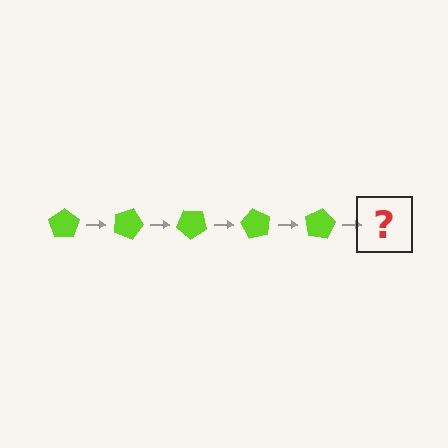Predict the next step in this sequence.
The next step is a lime pentagon rotated 100 degrees.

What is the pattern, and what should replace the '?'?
The pattern is that the pentagon rotates 20 degrees each step. The '?' should be a lime pentagon rotated 100 degrees.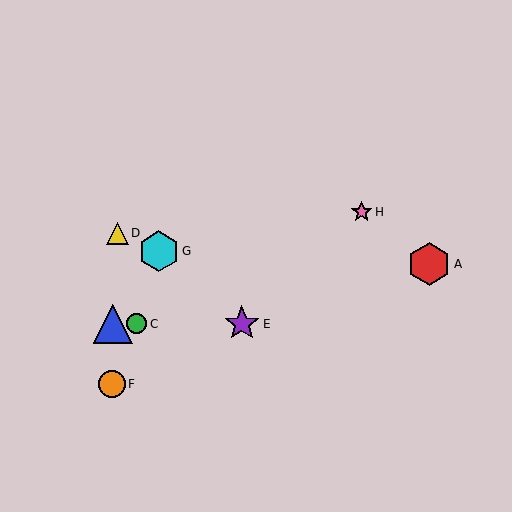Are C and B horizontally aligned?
Yes, both are at y≈324.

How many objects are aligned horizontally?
3 objects (B, C, E) are aligned horizontally.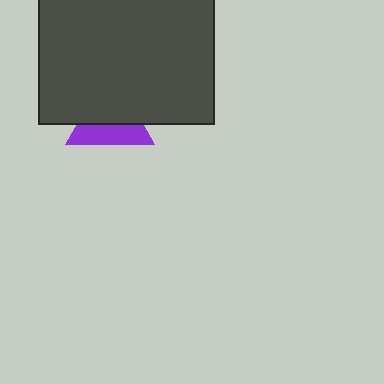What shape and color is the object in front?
The object in front is a dark gray rectangle.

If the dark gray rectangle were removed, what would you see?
You would see the complete purple triangle.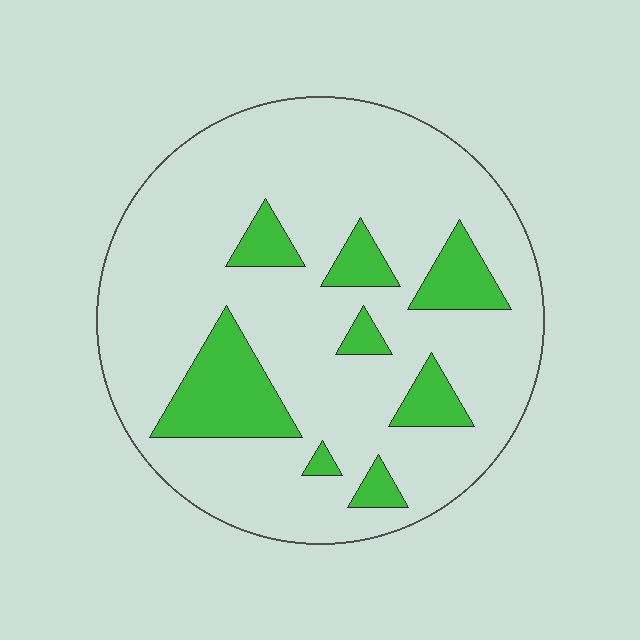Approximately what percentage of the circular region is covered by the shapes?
Approximately 20%.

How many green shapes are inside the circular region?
8.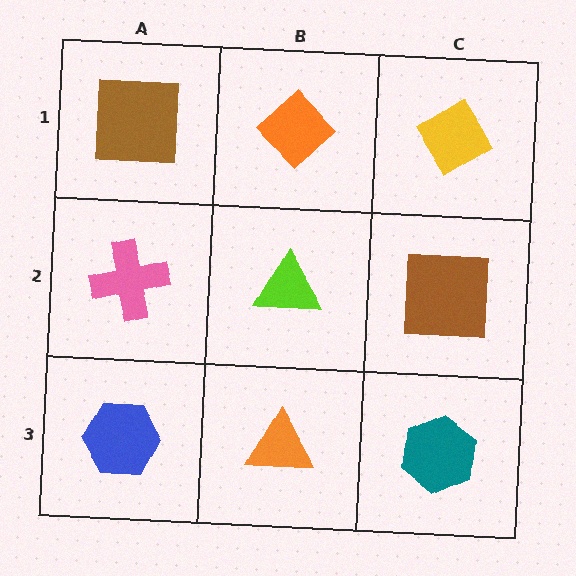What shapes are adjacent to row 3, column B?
A lime triangle (row 2, column B), a blue hexagon (row 3, column A), a teal hexagon (row 3, column C).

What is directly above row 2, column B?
An orange diamond.